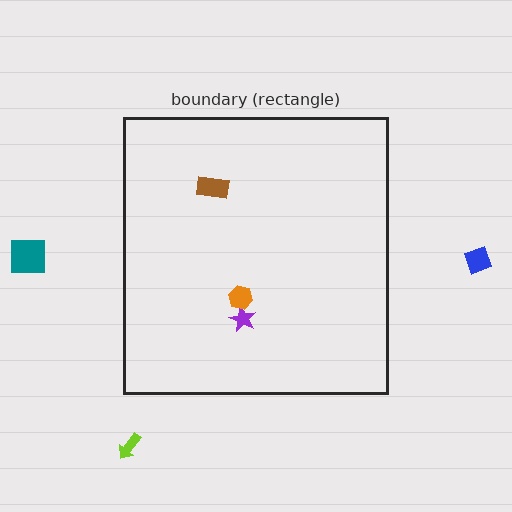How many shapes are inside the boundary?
3 inside, 3 outside.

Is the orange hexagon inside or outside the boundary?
Inside.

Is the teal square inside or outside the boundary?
Outside.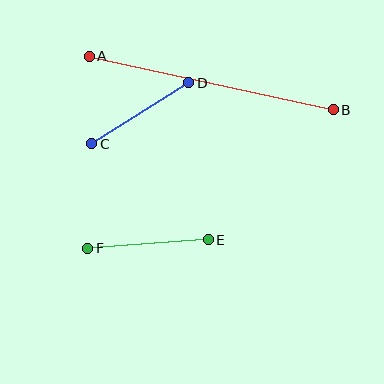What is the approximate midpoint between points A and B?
The midpoint is at approximately (211, 83) pixels.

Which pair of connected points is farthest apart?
Points A and B are farthest apart.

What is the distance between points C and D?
The distance is approximately 115 pixels.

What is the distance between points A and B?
The distance is approximately 250 pixels.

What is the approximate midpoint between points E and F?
The midpoint is at approximately (148, 244) pixels.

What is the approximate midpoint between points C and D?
The midpoint is at approximately (140, 113) pixels.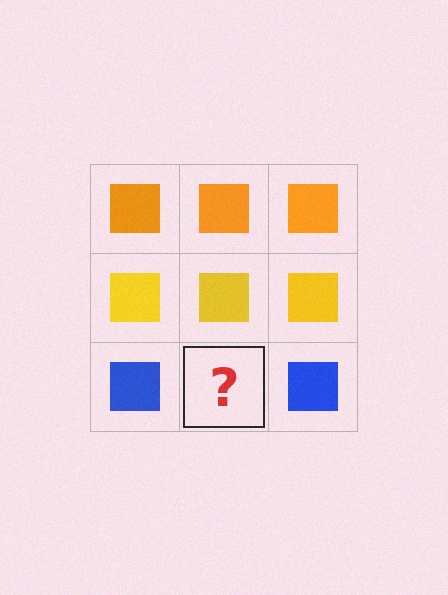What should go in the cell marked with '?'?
The missing cell should contain a blue square.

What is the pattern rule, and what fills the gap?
The rule is that each row has a consistent color. The gap should be filled with a blue square.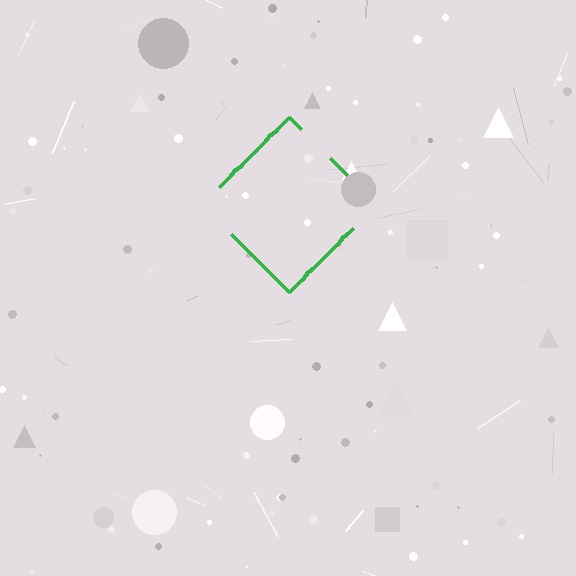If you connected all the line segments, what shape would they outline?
They would outline a diamond.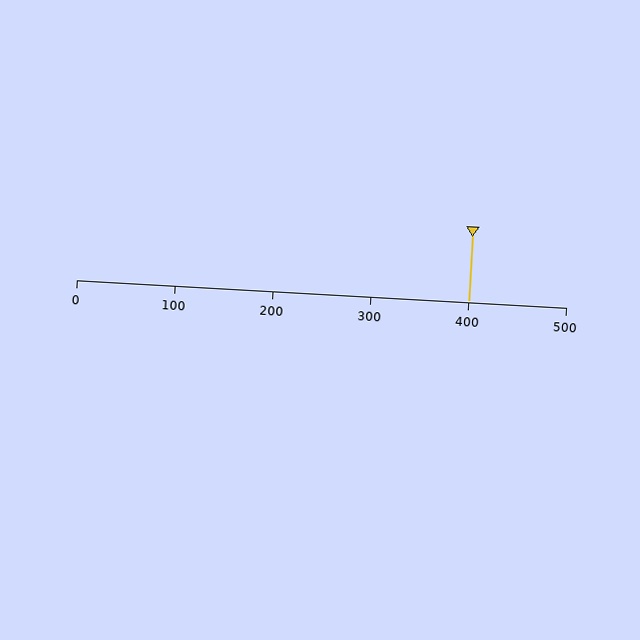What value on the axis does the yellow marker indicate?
The marker indicates approximately 400.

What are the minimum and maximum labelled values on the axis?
The axis runs from 0 to 500.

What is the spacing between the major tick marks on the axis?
The major ticks are spaced 100 apart.